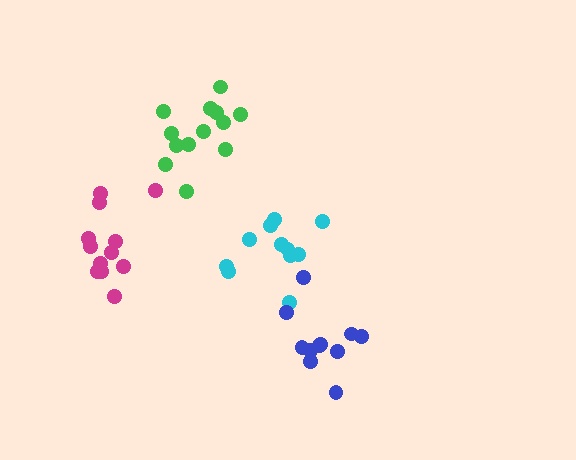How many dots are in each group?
Group 1: 12 dots, Group 2: 11 dots, Group 3: 13 dots, Group 4: 11 dots (47 total).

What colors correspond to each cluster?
The clusters are colored: magenta, cyan, green, blue.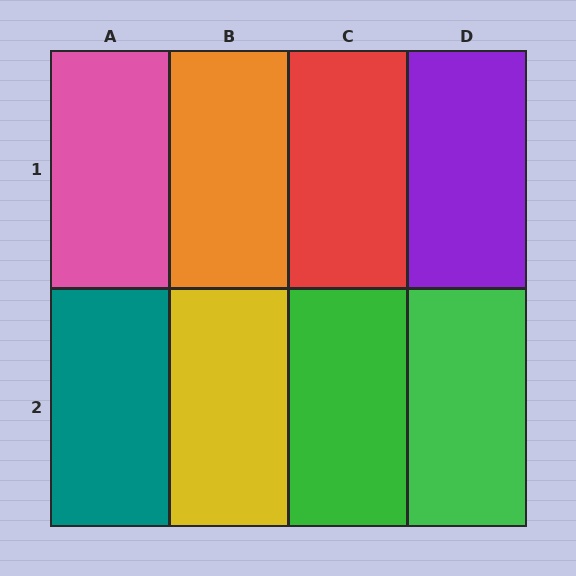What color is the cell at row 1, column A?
Pink.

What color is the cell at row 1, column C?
Red.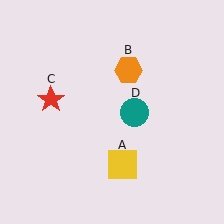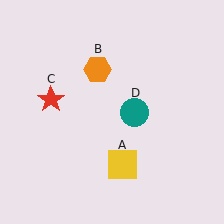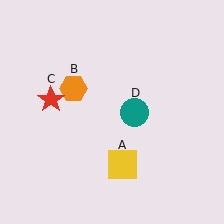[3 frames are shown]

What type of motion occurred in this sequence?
The orange hexagon (object B) rotated counterclockwise around the center of the scene.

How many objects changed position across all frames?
1 object changed position: orange hexagon (object B).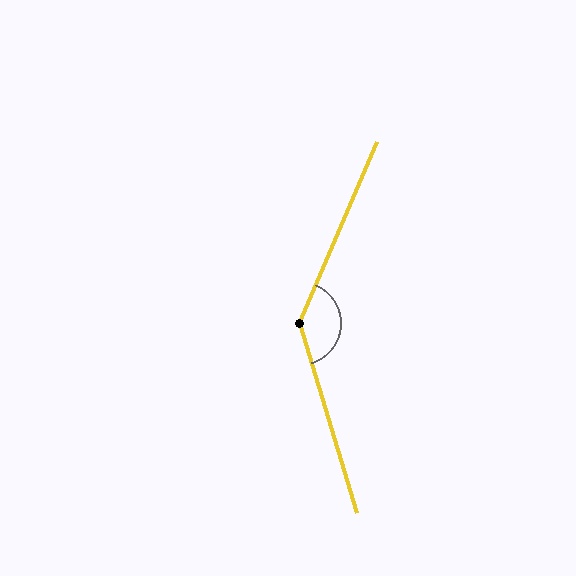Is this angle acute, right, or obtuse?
It is obtuse.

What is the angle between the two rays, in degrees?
Approximately 140 degrees.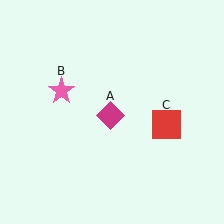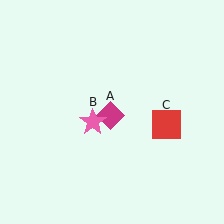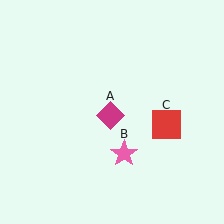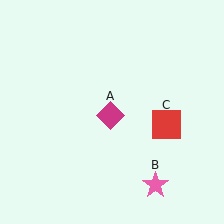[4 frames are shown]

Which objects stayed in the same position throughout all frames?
Magenta diamond (object A) and red square (object C) remained stationary.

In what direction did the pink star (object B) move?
The pink star (object B) moved down and to the right.